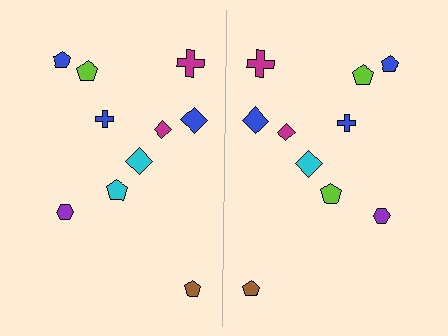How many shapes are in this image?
There are 20 shapes in this image.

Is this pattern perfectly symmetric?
No, the pattern is not perfectly symmetric. The lime pentagon on the right side breaks the symmetry — its mirror counterpart is cyan.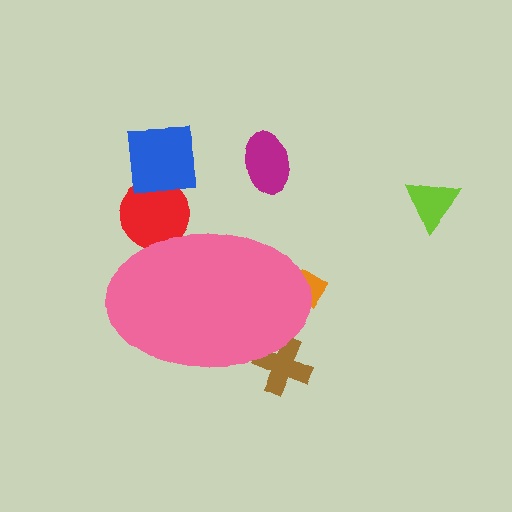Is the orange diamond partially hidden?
Yes, the orange diamond is partially hidden behind the pink ellipse.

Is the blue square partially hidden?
No, the blue square is fully visible.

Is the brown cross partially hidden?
Yes, the brown cross is partially hidden behind the pink ellipse.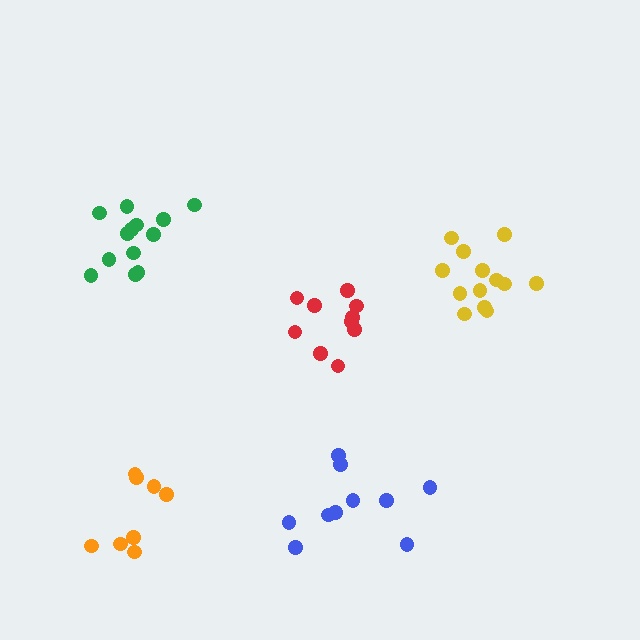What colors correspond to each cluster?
The clusters are colored: blue, red, green, yellow, orange.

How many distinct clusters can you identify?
There are 5 distinct clusters.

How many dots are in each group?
Group 1: 10 dots, Group 2: 10 dots, Group 3: 13 dots, Group 4: 13 dots, Group 5: 8 dots (54 total).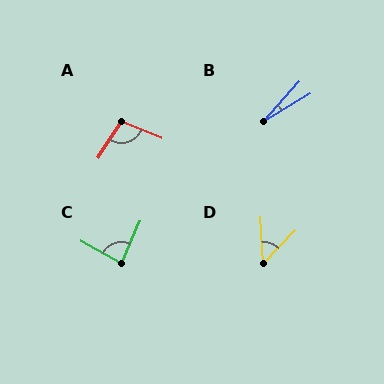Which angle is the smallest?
B, at approximately 17 degrees.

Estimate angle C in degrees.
Approximately 85 degrees.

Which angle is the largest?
A, at approximately 101 degrees.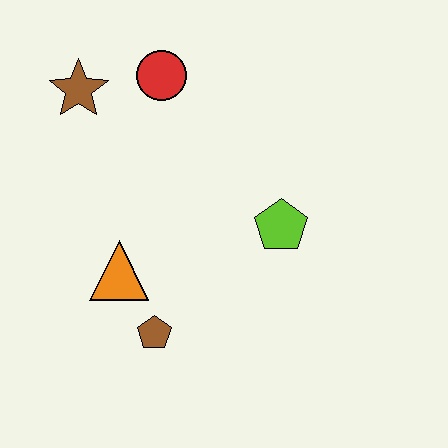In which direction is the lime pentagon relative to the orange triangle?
The lime pentagon is to the right of the orange triangle.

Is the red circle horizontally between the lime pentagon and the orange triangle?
Yes